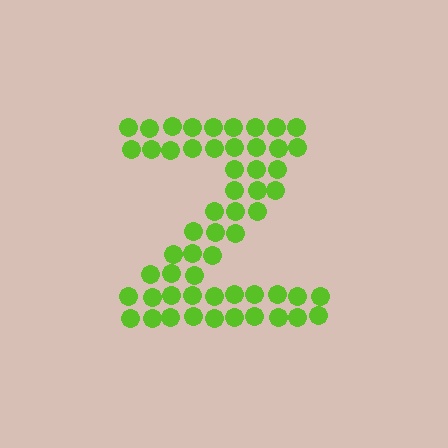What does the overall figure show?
The overall figure shows the letter Z.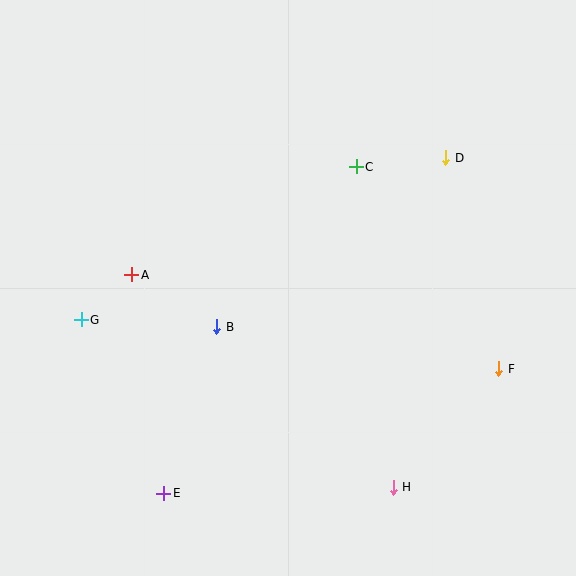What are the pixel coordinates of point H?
Point H is at (393, 487).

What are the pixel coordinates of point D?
Point D is at (446, 158).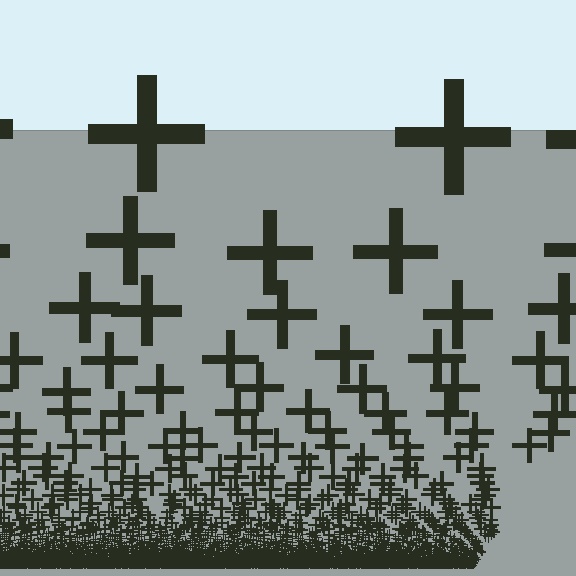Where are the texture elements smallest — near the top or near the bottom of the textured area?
Near the bottom.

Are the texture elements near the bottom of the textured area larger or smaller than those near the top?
Smaller. The gradient is inverted — elements near the bottom are smaller and denser.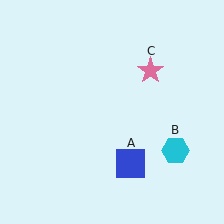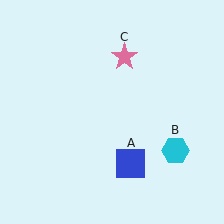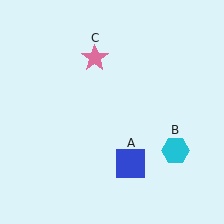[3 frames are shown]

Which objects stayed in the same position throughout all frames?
Blue square (object A) and cyan hexagon (object B) remained stationary.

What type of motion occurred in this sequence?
The pink star (object C) rotated counterclockwise around the center of the scene.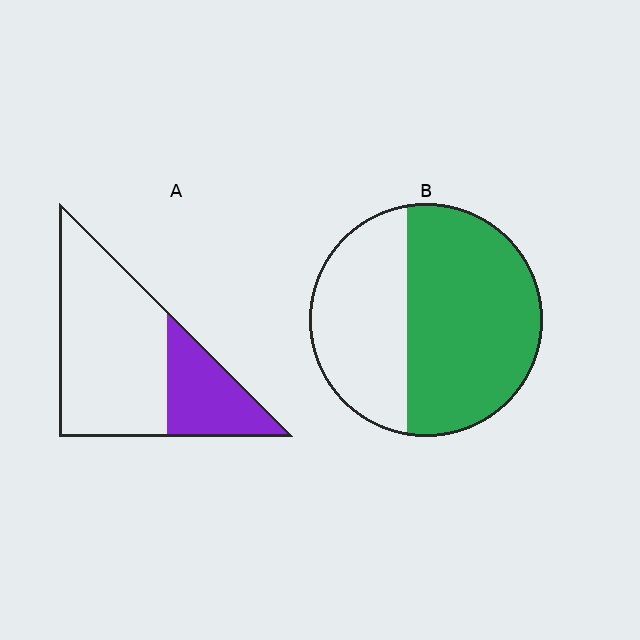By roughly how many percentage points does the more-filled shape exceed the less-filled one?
By roughly 30 percentage points (B over A).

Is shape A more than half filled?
No.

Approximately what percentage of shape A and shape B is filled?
A is approximately 30% and B is approximately 60%.